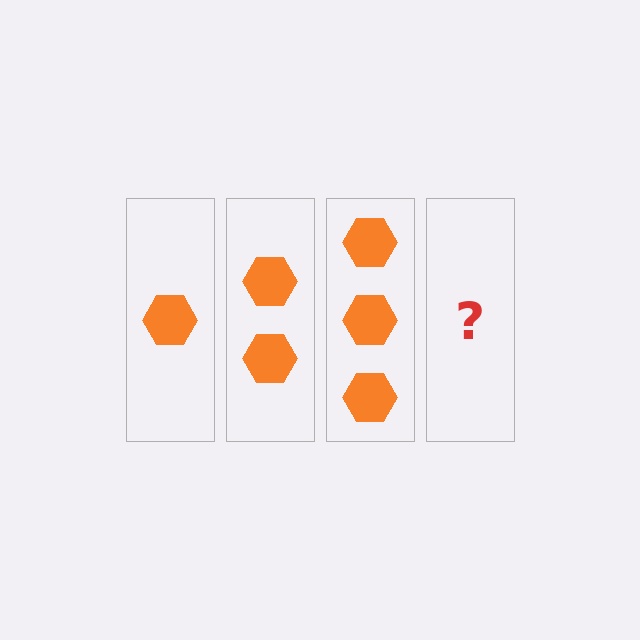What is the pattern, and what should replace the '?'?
The pattern is that each step adds one more hexagon. The '?' should be 4 hexagons.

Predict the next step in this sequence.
The next step is 4 hexagons.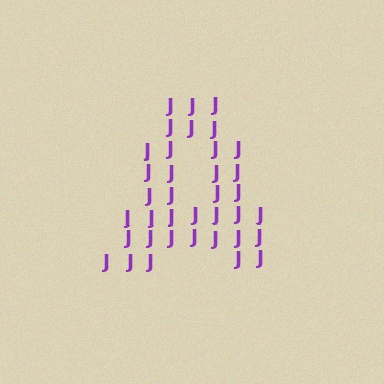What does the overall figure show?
The overall figure shows the letter A.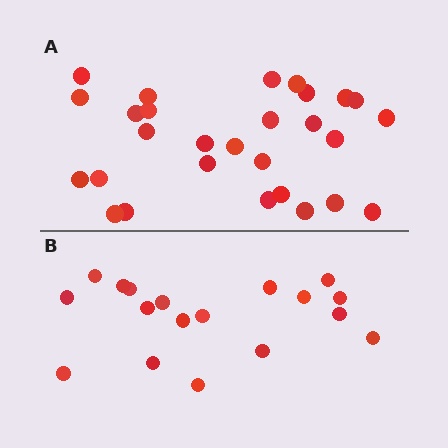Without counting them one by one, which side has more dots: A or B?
Region A (the top region) has more dots.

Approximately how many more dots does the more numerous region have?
Region A has roughly 10 or so more dots than region B.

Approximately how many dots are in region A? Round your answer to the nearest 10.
About 30 dots. (The exact count is 28, which rounds to 30.)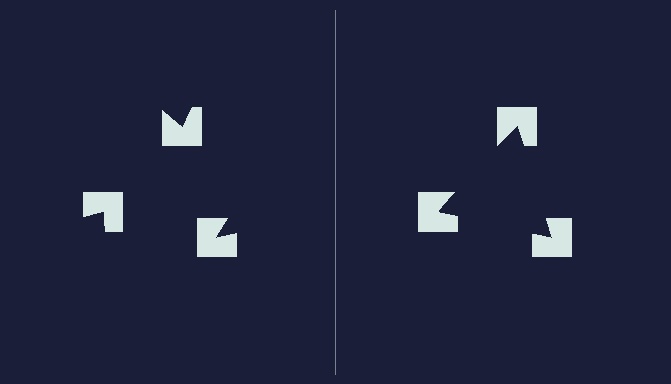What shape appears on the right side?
An illusory triangle.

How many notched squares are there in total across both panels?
6 — 3 on each side.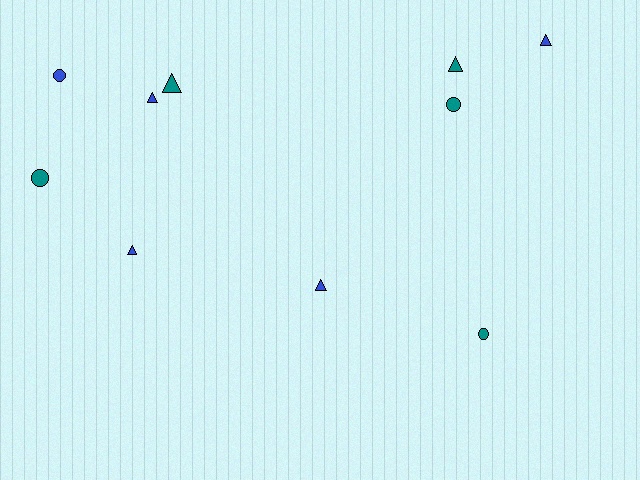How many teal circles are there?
There are 3 teal circles.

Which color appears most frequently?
Teal, with 5 objects.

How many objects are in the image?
There are 10 objects.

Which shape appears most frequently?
Triangle, with 6 objects.